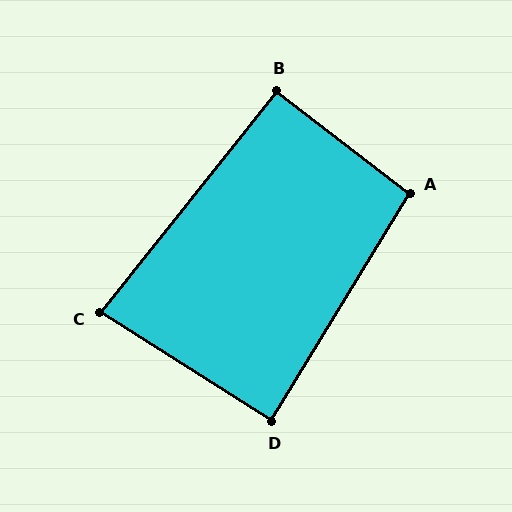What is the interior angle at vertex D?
Approximately 89 degrees (approximately right).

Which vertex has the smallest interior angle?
C, at approximately 84 degrees.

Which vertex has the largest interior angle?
A, at approximately 96 degrees.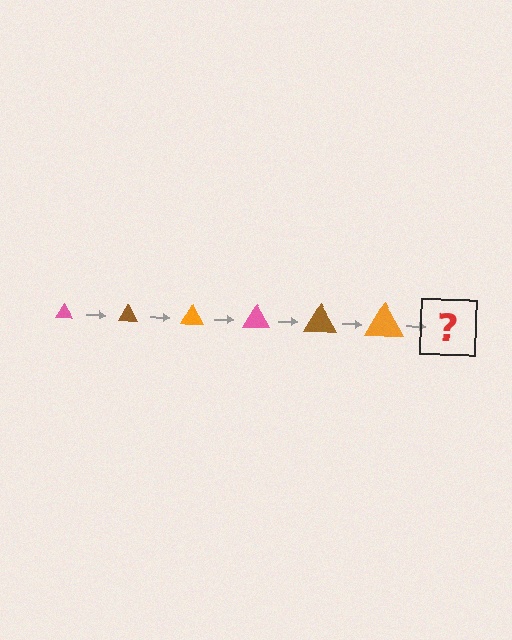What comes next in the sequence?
The next element should be a pink triangle, larger than the previous one.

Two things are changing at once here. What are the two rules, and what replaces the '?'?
The two rules are that the triangle grows larger each step and the color cycles through pink, brown, and orange. The '?' should be a pink triangle, larger than the previous one.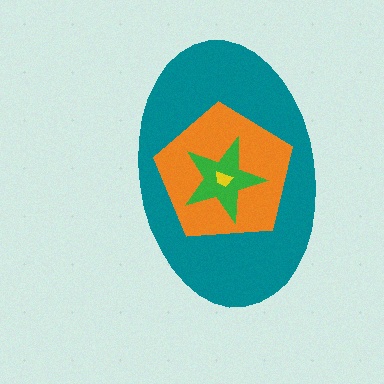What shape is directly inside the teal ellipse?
The orange pentagon.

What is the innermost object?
The yellow trapezoid.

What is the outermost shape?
The teal ellipse.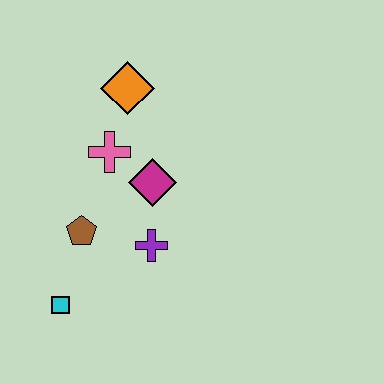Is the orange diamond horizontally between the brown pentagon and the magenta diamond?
Yes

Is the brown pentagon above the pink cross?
No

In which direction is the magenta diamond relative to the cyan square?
The magenta diamond is above the cyan square.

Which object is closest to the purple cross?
The magenta diamond is closest to the purple cross.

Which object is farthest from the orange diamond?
The cyan square is farthest from the orange diamond.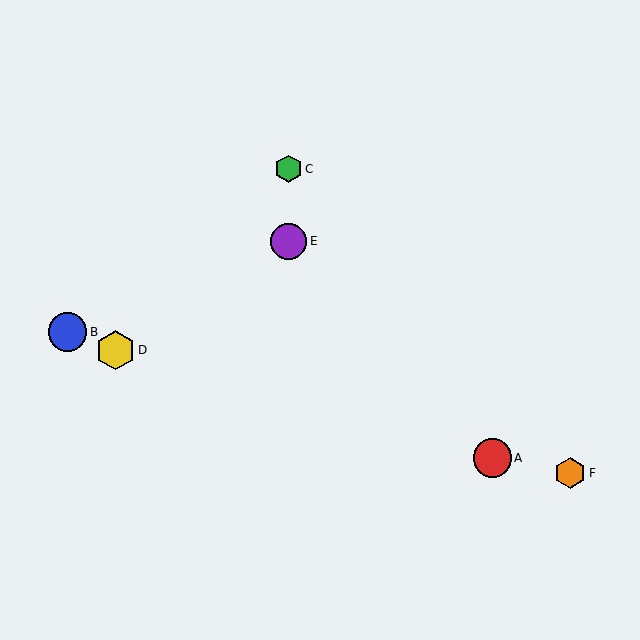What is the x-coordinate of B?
Object B is at x≈68.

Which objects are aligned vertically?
Objects C, E are aligned vertically.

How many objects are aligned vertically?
2 objects (C, E) are aligned vertically.